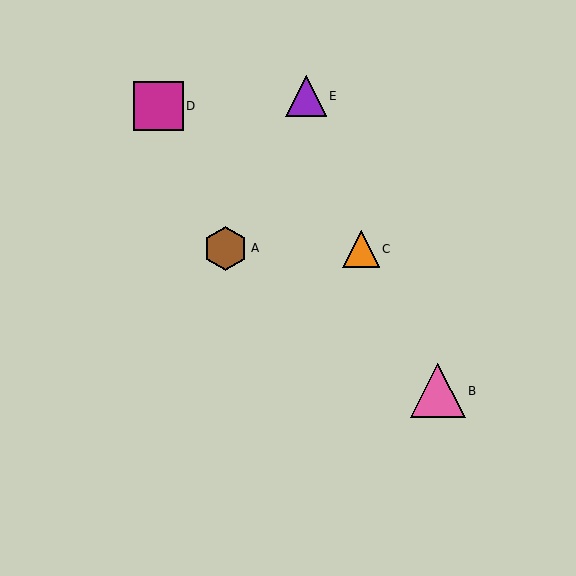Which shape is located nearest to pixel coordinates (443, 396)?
The pink triangle (labeled B) at (438, 391) is nearest to that location.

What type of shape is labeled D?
Shape D is a magenta square.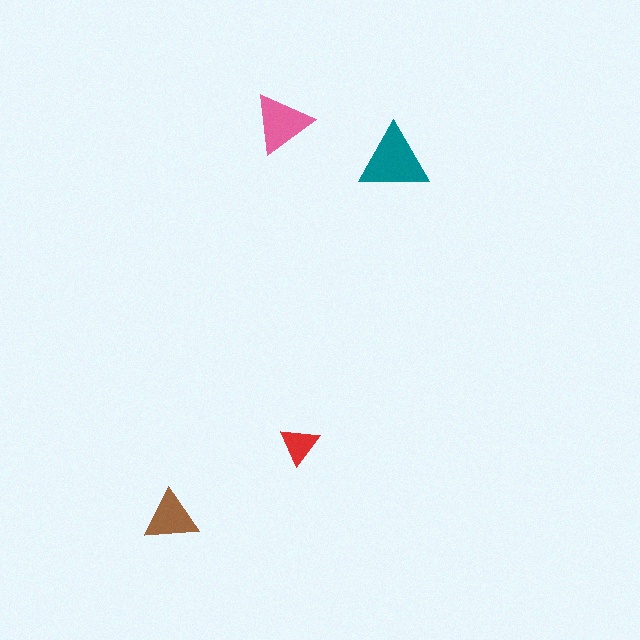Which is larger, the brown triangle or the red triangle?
The brown one.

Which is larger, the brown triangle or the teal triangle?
The teal one.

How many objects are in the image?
There are 4 objects in the image.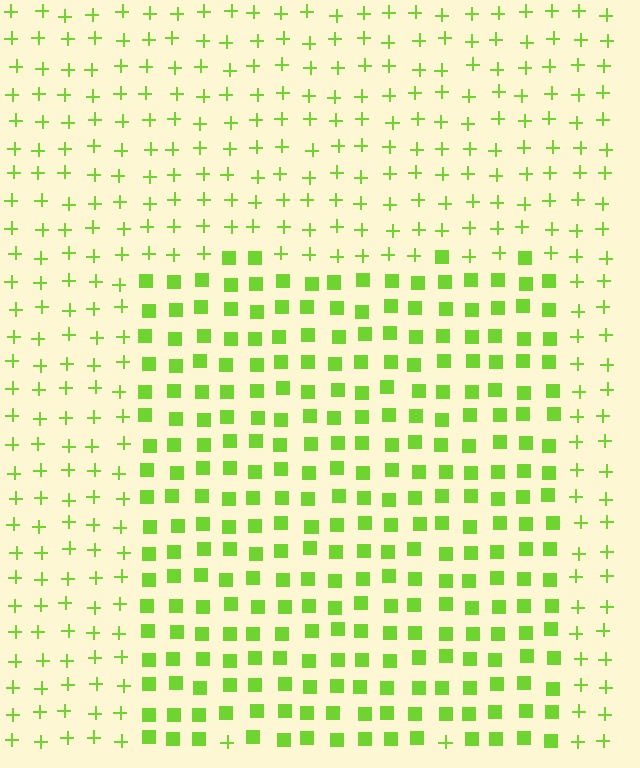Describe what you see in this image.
The image is filled with small lime elements arranged in a uniform grid. A rectangle-shaped region contains squares, while the surrounding area contains plus signs. The boundary is defined purely by the change in element shape.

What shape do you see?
I see a rectangle.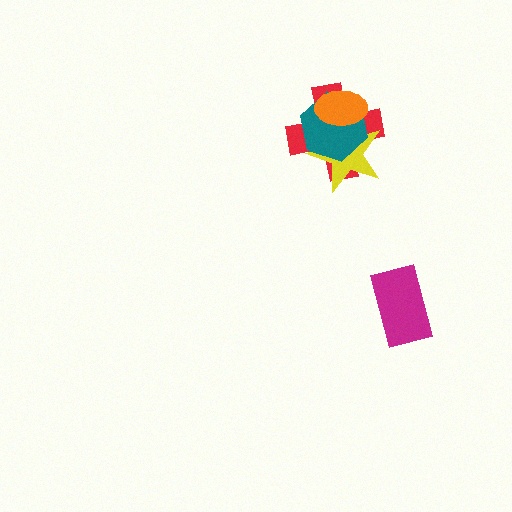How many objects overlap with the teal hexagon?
3 objects overlap with the teal hexagon.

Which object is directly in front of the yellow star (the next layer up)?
The teal hexagon is directly in front of the yellow star.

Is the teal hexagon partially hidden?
Yes, it is partially covered by another shape.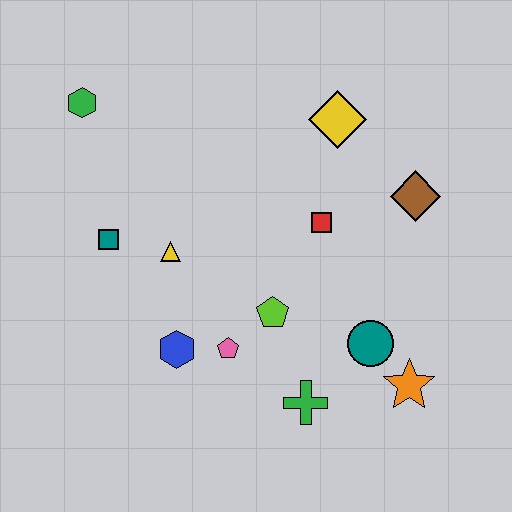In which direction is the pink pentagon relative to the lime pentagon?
The pink pentagon is to the left of the lime pentagon.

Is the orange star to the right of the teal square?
Yes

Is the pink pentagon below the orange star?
No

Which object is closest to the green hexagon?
The teal square is closest to the green hexagon.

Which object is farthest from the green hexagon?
The orange star is farthest from the green hexagon.